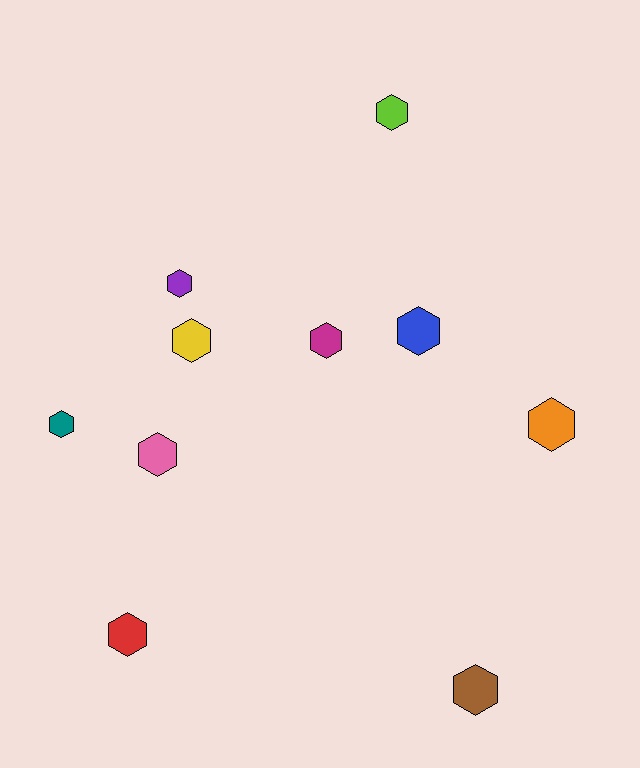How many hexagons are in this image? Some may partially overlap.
There are 10 hexagons.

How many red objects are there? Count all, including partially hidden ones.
There is 1 red object.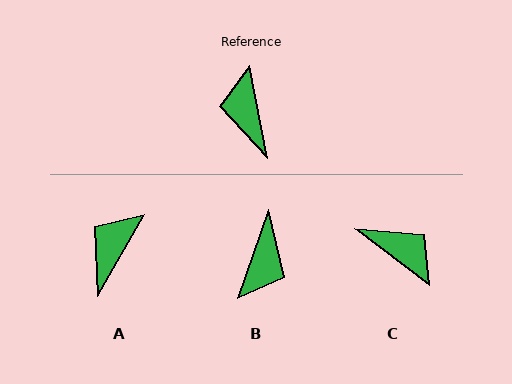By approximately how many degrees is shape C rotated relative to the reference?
Approximately 138 degrees clockwise.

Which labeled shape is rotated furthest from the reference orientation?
B, about 151 degrees away.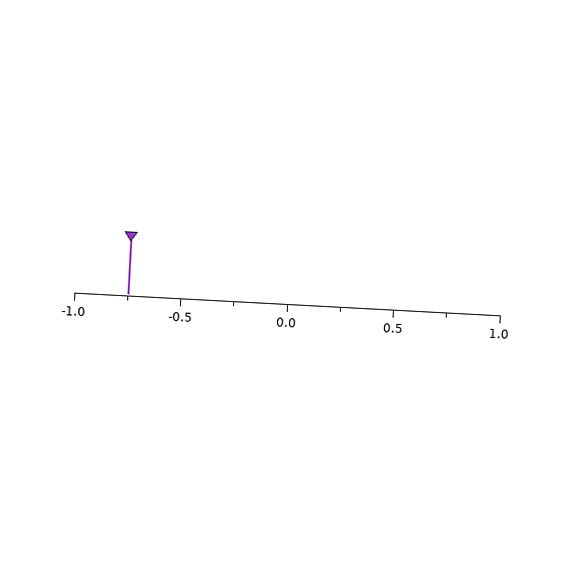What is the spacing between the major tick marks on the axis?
The major ticks are spaced 0.5 apart.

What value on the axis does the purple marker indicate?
The marker indicates approximately -0.75.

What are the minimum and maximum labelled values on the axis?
The axis runs from -1.0 to 1.0.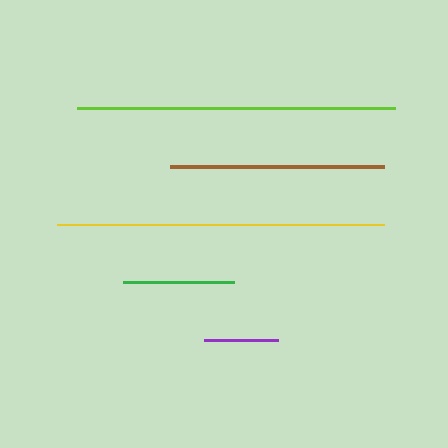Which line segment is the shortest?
The purple line is the shortest at approximately 74 pixels.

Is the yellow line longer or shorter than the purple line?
The yellow line is longer than the purple line.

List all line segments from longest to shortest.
From longest to shortest: yellow, lime, brown, green, purple.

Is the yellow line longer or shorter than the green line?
The yellow line is longer than the green line.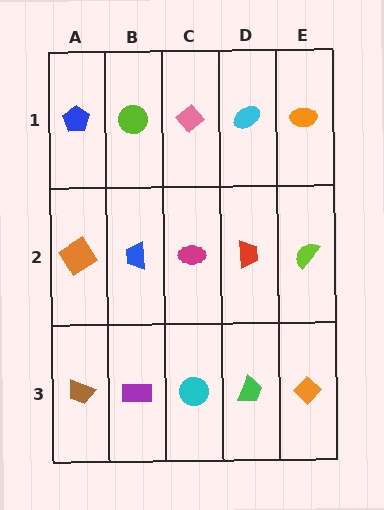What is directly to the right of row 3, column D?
An orange diamond.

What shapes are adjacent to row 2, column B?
A lime circle (row 1, column B), a purple rectangle (row 3, column B), an orange diamond (row 2, column A), a magenta ellipse (row 2, column C).